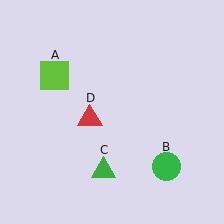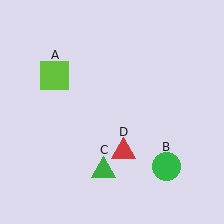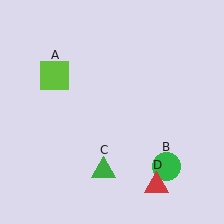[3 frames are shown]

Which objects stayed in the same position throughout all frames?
Lime square (object A) and green circle (object B) and green triangle (object C) remained stationary.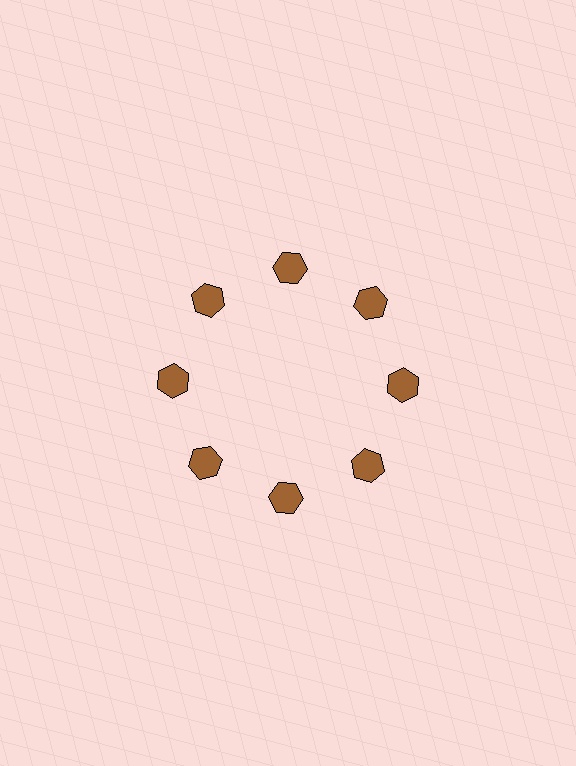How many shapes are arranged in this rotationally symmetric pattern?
There are 8 shapes, arranged in 8 groups of 1.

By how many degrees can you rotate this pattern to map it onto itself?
The pattern maps onto itself every 45 degrees of rotation.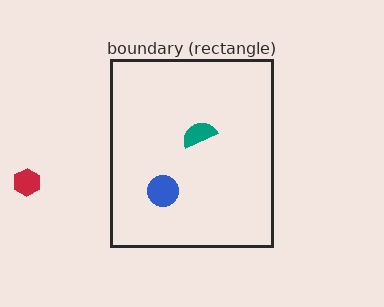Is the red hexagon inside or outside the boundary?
Outside.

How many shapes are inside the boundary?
2 inside, 1 outside.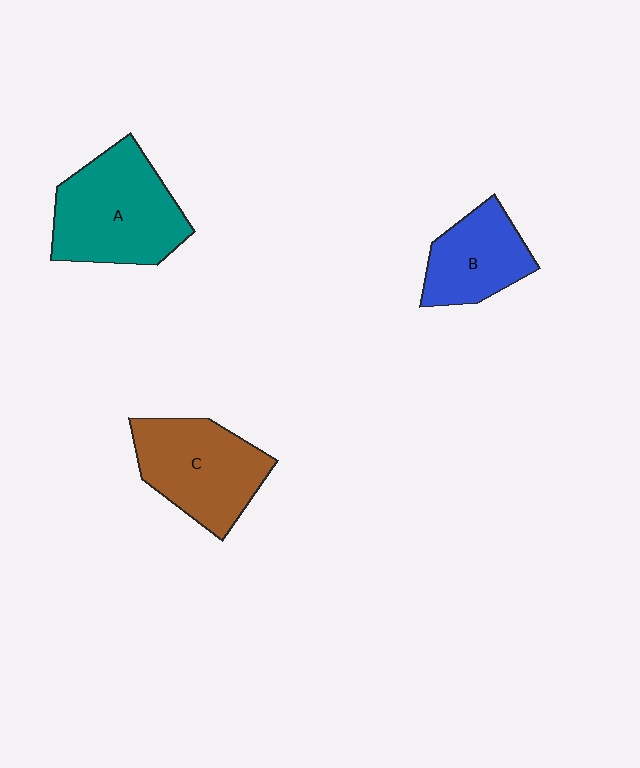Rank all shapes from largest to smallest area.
From largest to smallest: A (teal), C (brown), B (blue).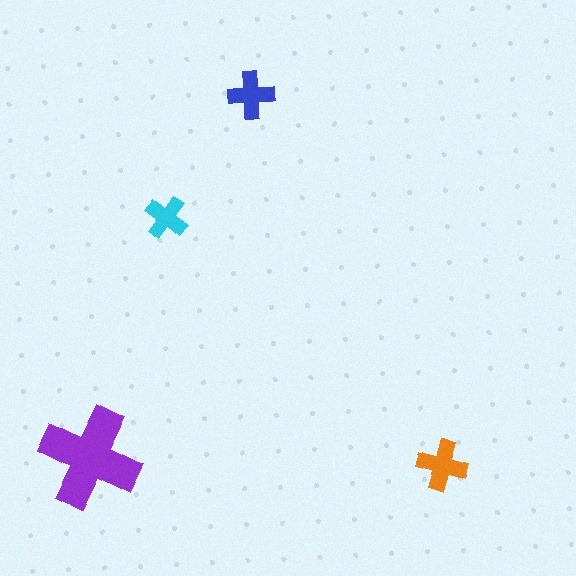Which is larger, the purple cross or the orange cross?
The purple one.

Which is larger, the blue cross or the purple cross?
The purple one.